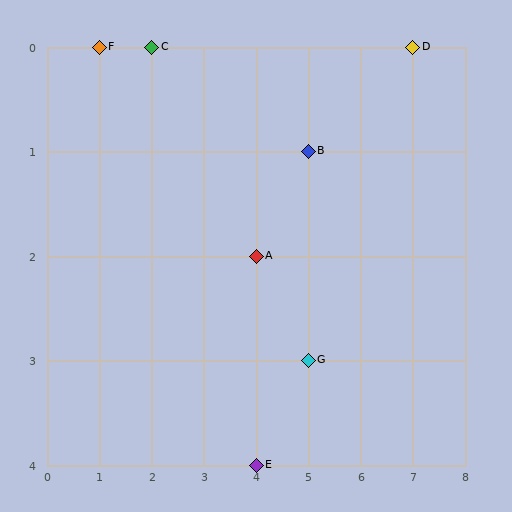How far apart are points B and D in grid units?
Points B and D are 2 columns and 1 row apart (about 2.2 grid units diagonally).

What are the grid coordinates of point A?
Point A is at grid coordinates (4, 2).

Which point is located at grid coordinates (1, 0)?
Point F is at (1, 0).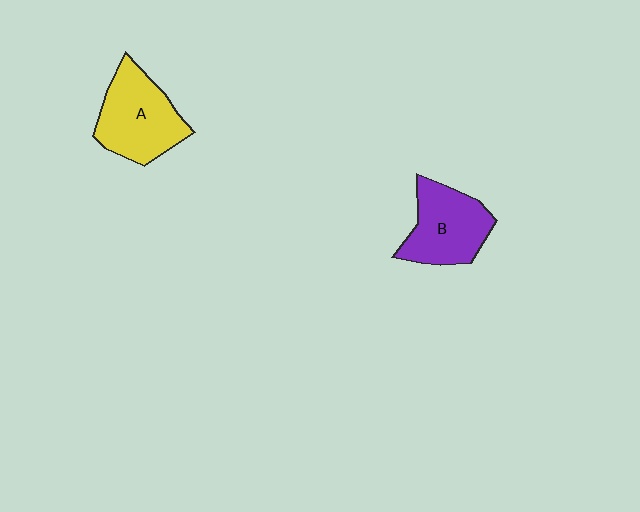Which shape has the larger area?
Shape A (yellow).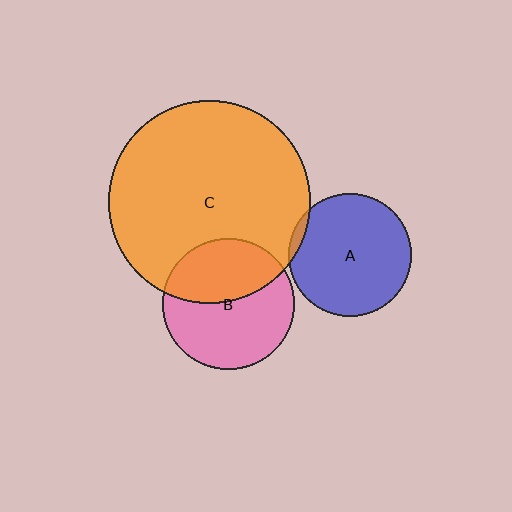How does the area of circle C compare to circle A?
Approximately 2.7 times.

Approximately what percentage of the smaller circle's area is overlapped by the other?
Approximately 40%.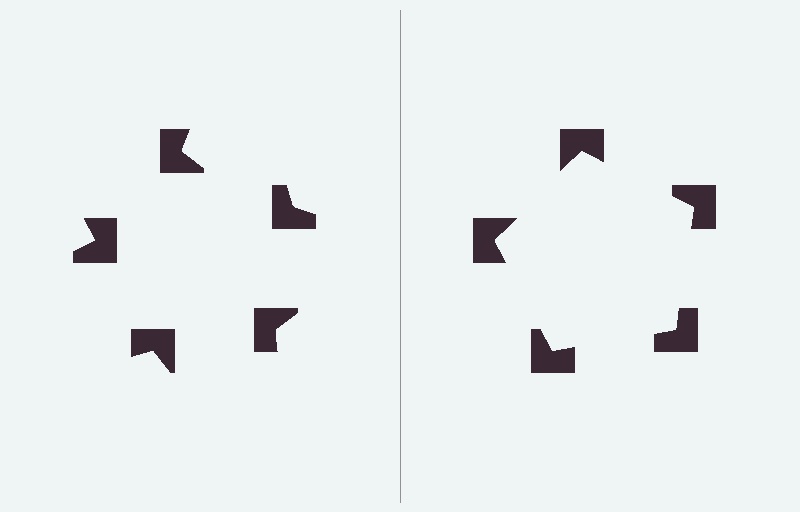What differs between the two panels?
The notched squares are positioned identically on both sides; only the wedge orientations differ. On the right they align to a pentagon; on the left they are misaligned.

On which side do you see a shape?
An illusory pentagon appears on the right side. On the left side the wedge cuts are rotated, so no coherent shape forms.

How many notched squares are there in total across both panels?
10 — 5 on each side.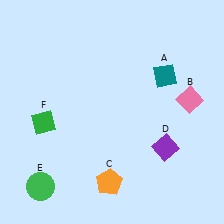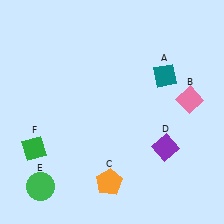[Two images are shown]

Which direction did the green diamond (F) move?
The green diamond (F) moved down.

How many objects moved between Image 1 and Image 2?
1 object moved between the two images.